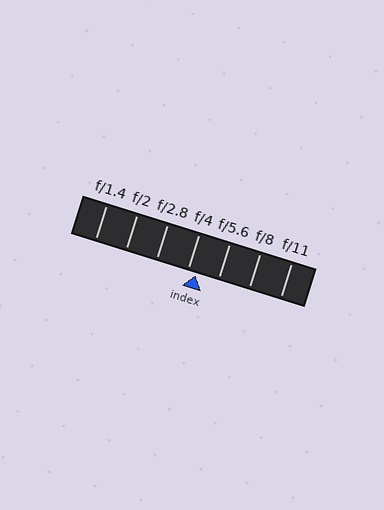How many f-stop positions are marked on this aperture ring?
There are 7 f-stop positions marked.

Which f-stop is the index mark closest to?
The index mark is closest to f/4.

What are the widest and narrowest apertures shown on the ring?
The widest aperture shown is f/1.4 and the narrowest is f/11.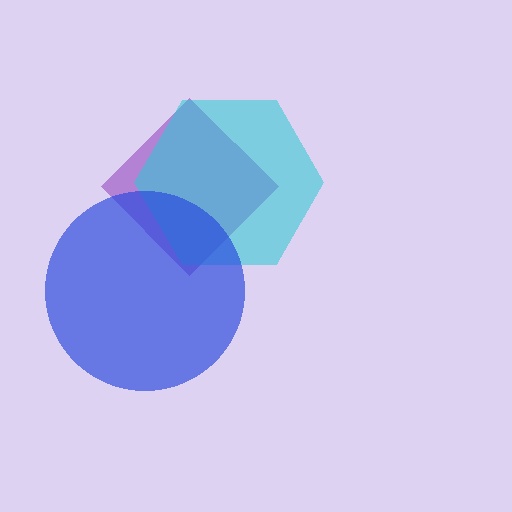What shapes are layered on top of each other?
The layered shapes are: a purple diamond, a cyan hexagon, a blue circle.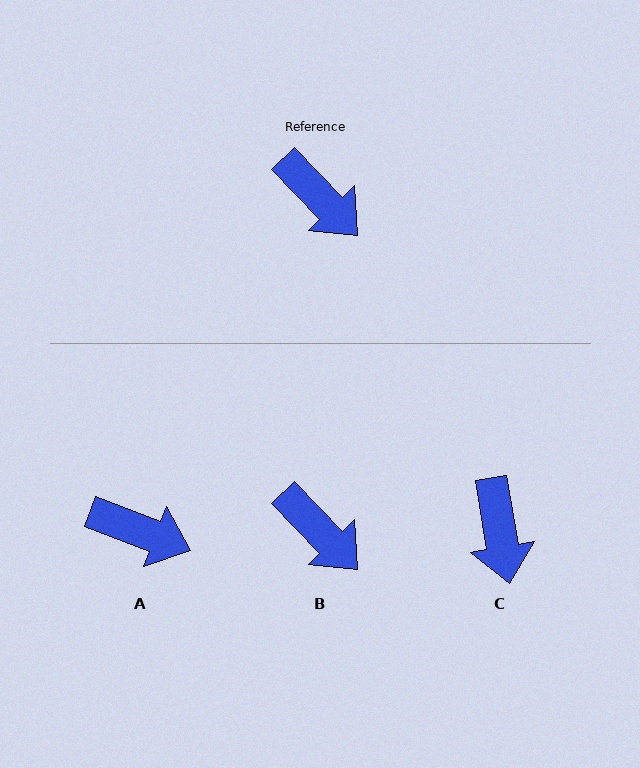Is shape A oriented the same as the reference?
No, it is off by about 25 degrees.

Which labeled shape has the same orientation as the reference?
B.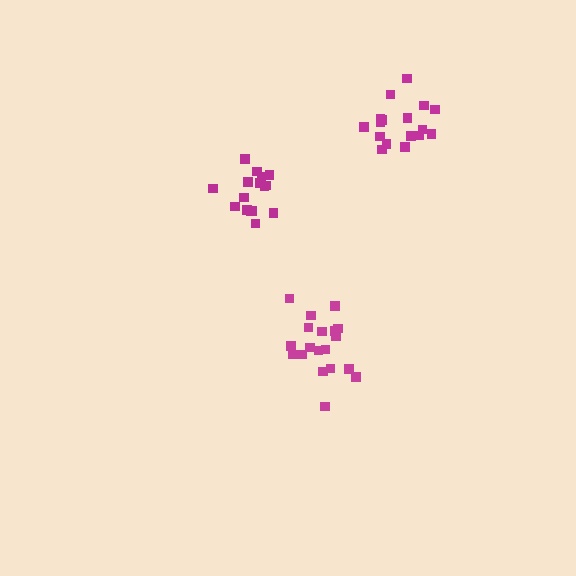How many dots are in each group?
Group 1: 19 dots, Group 2: 17 dots, Group 3: 16 dots (52 total).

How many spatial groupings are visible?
There are 3 spatial groupings.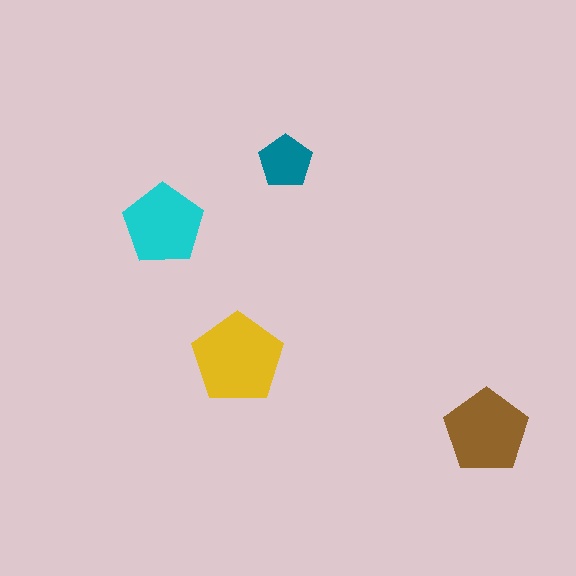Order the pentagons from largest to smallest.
the yellow one, the brown one, the cyan one, the teal one.